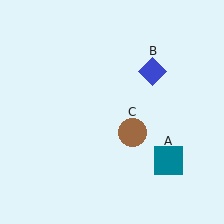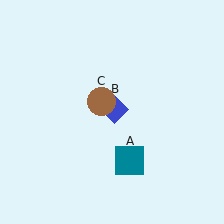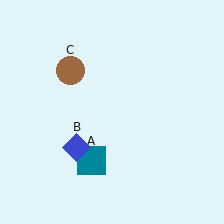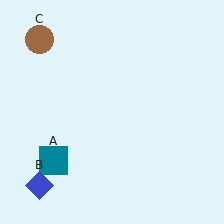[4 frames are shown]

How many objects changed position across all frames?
3 objects changed position: teal square (object A), blue diamond (object B), brown circle (object C).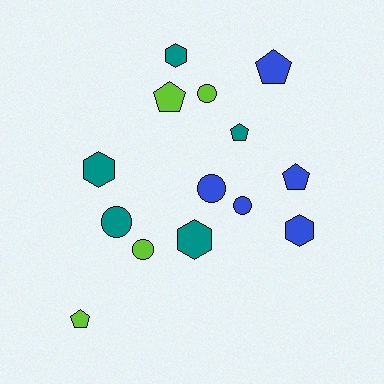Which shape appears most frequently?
Circle, with 5 objects.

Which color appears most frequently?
Blue, with 5 objects.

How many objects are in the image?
There are 14 objects.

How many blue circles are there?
There are 2 blue circles.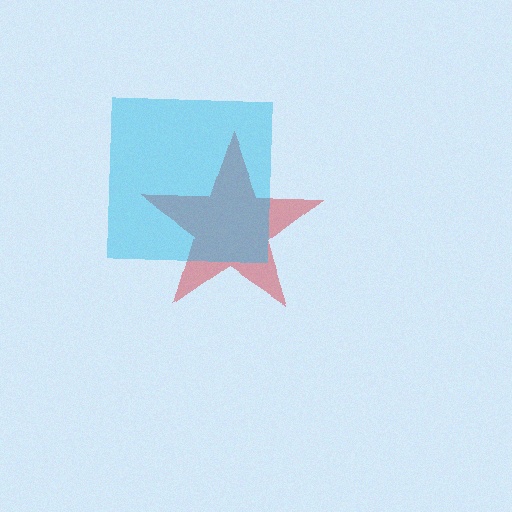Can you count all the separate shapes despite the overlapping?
Yes, there are 2 separate shapes.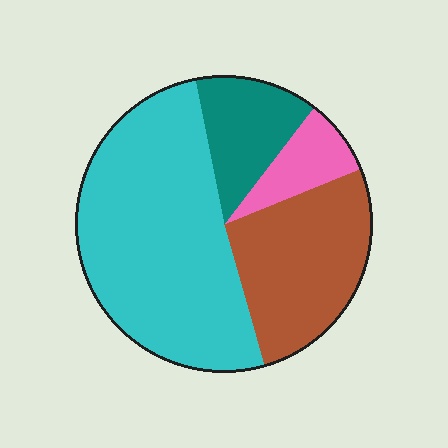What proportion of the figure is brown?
Brown takes up about one quarter (1/4) of the figure.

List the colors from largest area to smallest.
From largest to smallest: cyan, brown, teal, pink.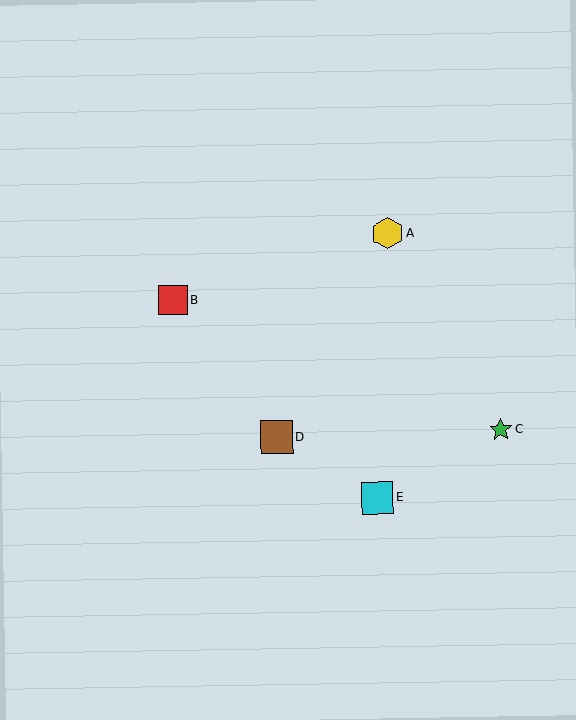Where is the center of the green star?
The center of the green star is at (501, 430).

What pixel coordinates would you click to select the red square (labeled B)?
Click at (173, 300) to select the red square B.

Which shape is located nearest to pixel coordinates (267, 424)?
The brown square (labeled D) at (277, 437) is nearest to that location.